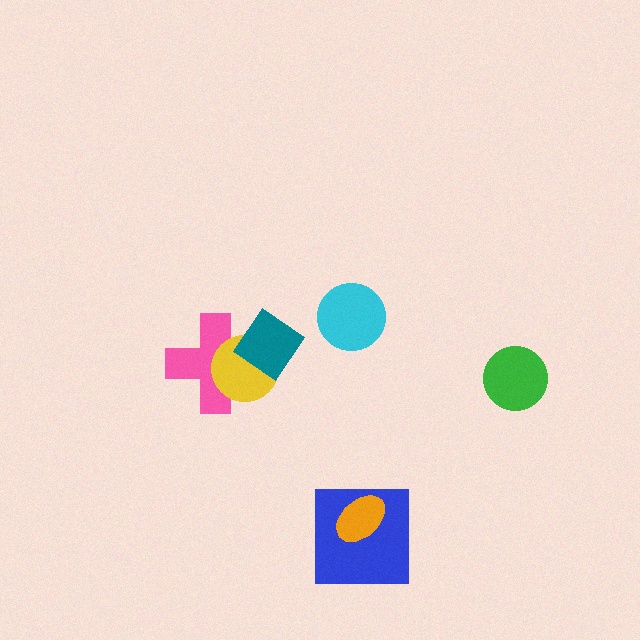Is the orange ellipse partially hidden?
No, no other shape covers it.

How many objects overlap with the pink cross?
2 objects overlap with the pink cross.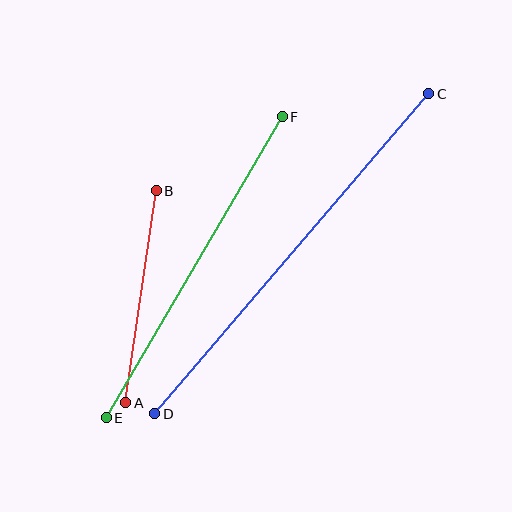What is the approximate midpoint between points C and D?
The midpoint is at approximately (292, 254) pixels.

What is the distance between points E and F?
The distance is approximately 348 pixels.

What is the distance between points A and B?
The distance is approximately 214 pixels.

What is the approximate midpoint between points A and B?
The midpoint is at approximately (141, 297) pixels.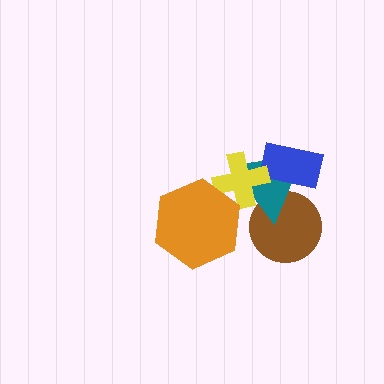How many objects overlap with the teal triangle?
3 objects overlap with the teal triangle.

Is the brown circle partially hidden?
Yes, it is partially covered by another shape.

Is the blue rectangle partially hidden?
No, no other shape covers it.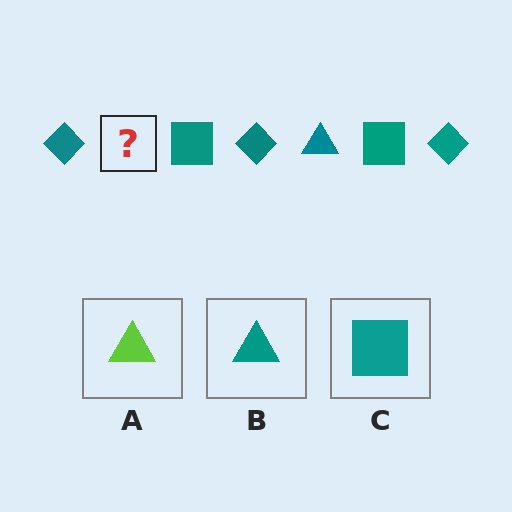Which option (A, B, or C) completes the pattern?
B.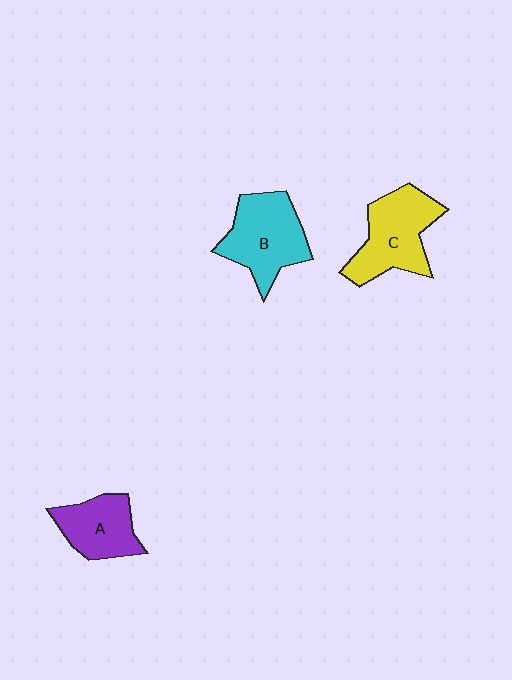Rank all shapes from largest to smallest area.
From largest to smallest: C (yellow), B (cyan), A (purple).